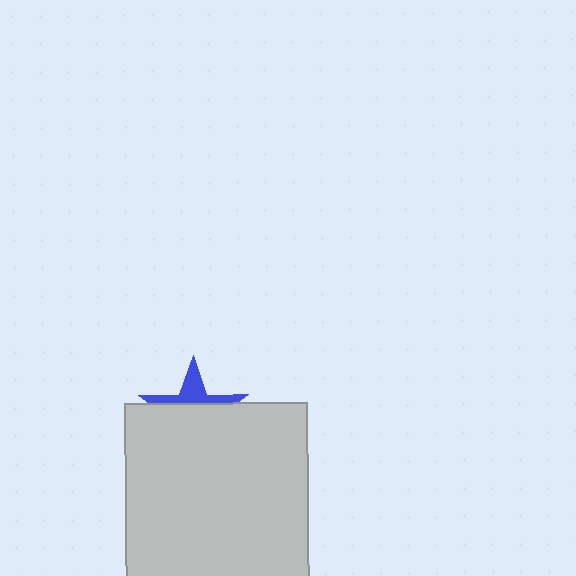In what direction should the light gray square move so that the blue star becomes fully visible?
The light gray square should move down. That is the shortest direction to clear the overlap and leave the blue star fully visible.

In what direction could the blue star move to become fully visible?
The blue star could move up. That would shift it out from behind the light gray square entirely.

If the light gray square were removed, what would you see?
You would see the complete blue star.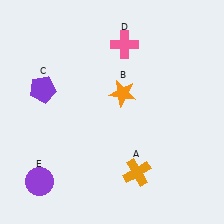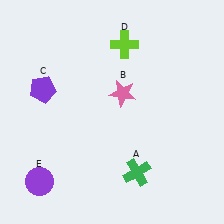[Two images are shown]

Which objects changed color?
A changed from orange to green. B changed from orange to pink. D changed from pink to lime.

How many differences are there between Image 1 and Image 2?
There are 3 differences between the two images.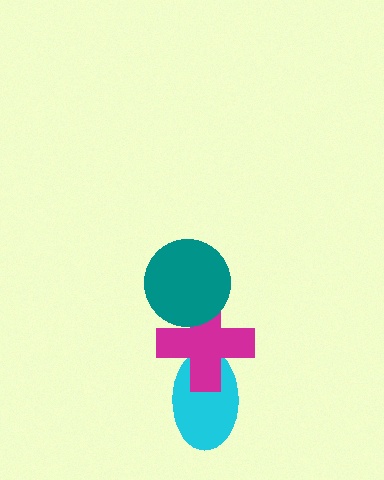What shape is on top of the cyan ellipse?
The magenta cross is on top of the cyan ellipse.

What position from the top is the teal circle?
The teal circle is 1st from the top.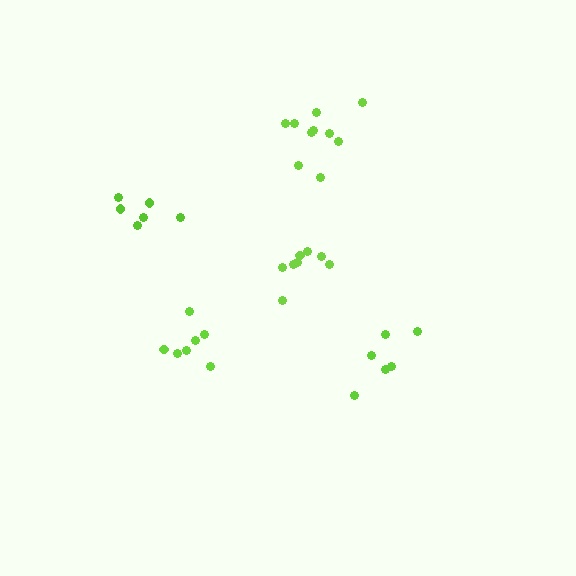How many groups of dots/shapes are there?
There are 5 groups.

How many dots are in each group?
Group 1: 8 dots, Group 2: 10 dots, Group 3: 6 dots, Group 4: 6 dots, Group 5: 7 dots (37 total).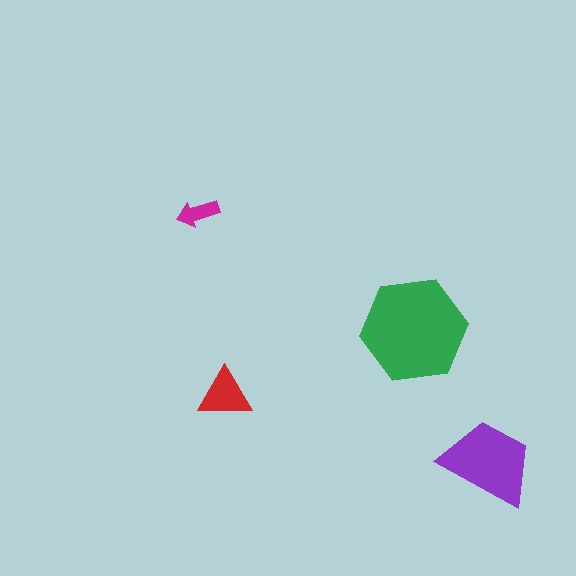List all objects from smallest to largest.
The magenta arrow, the red triangle, the purple trapezoid, the green hexagon.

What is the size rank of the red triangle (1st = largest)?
3rd.